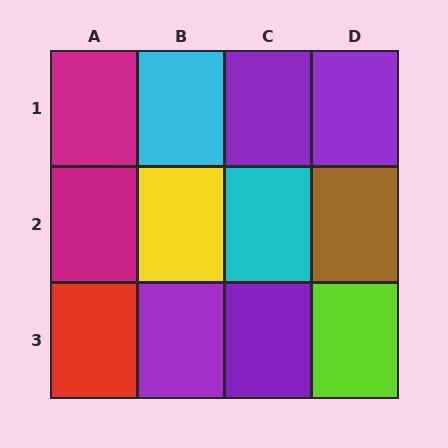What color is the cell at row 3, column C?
Purple.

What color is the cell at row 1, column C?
Purple.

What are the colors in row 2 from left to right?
Magenta, yellow, cyan, brown.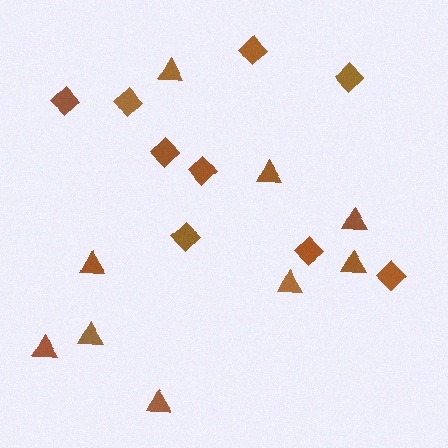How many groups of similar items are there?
There are 2 groups: one group of triangles (9) and one group of diamonds (9).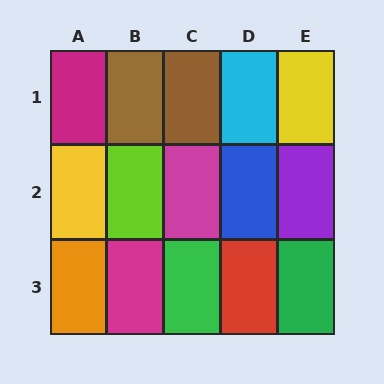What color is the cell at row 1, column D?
Cyan.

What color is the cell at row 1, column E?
Yellow.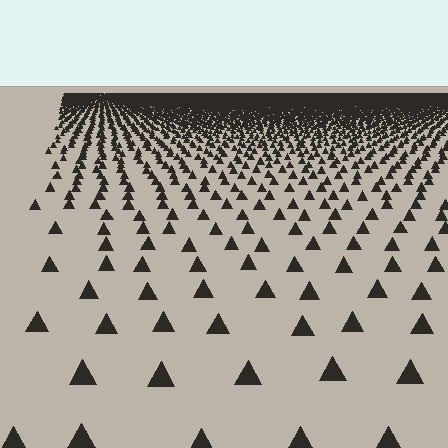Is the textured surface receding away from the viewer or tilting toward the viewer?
The surface is receding away from the viewer. Texture elements get smaller and denser toward the top.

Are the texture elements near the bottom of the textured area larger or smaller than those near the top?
Larger. Near the bottom, elements are closer to the viewer and appear at a bigger on-screen size.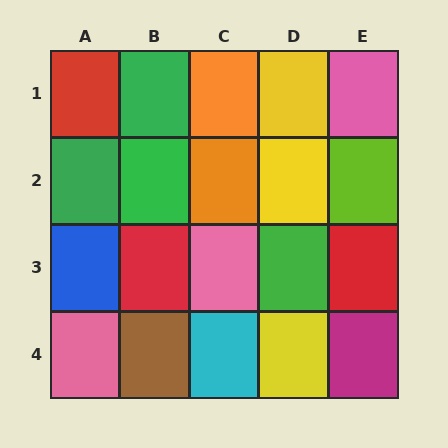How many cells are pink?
3 cells are pink.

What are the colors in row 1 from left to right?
Red, green, orange, yellow, pink.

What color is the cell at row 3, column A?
Blue.